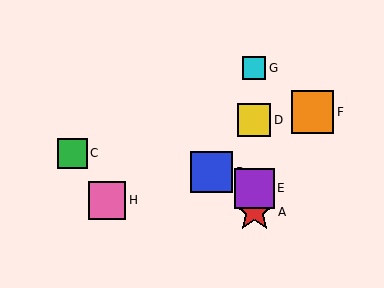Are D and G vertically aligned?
Yes, both are at x≈254.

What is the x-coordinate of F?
Object F is at x≈313.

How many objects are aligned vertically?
4 objects (A, D, E, G) are aligned vertically.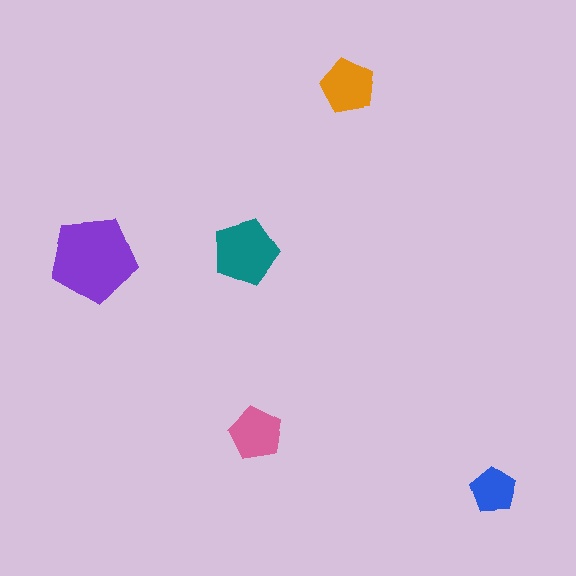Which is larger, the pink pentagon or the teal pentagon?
The teal one.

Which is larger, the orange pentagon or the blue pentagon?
The orange one.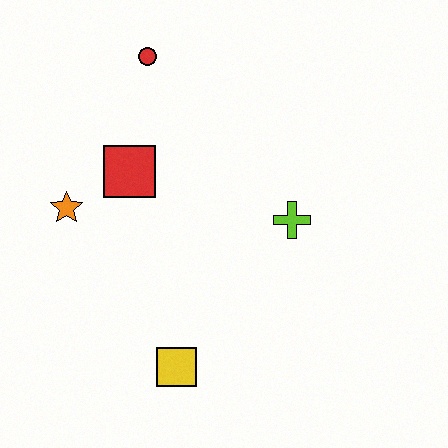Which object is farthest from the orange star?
The lime cross is farthest from the orange star.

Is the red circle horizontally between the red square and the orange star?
No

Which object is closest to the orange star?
The red square is closest to the orange star.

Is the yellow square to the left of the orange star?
No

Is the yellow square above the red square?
No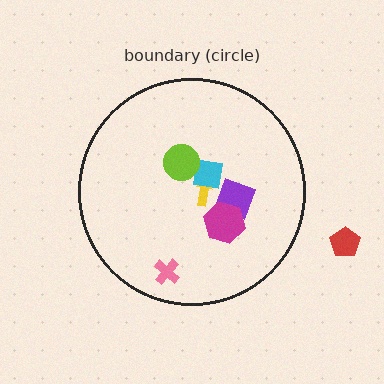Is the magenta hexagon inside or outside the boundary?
Inside.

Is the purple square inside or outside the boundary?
Inside.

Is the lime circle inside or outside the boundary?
Inside.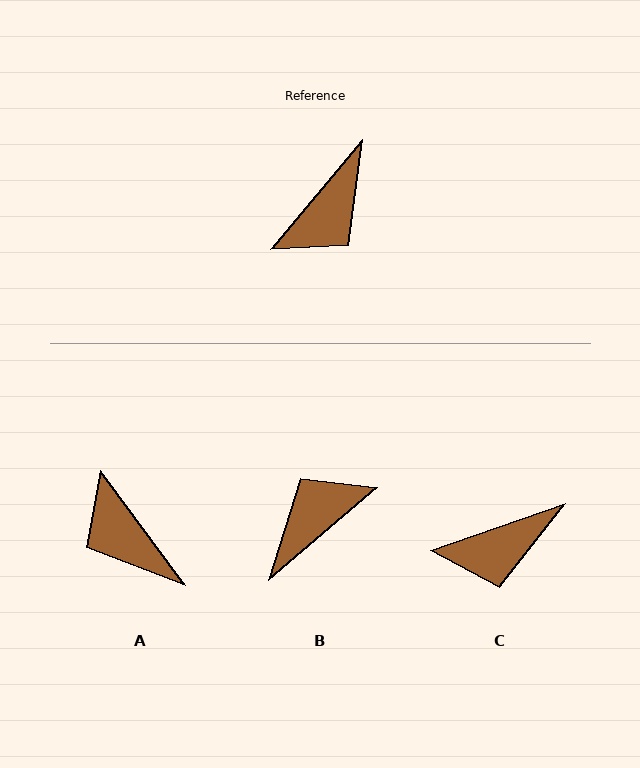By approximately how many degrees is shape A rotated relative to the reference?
Approximately 103 degrees clockwise.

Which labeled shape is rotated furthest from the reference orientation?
B, about 170 degrees away.